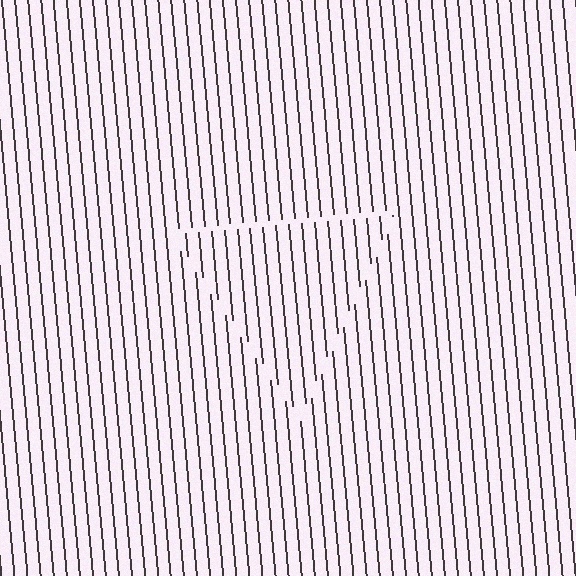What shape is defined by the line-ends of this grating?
An illusory triangle. The interior of the shape contains the same grating, shifted by half a period — the contour is defined by the phase discontinuity where line-ends from the inner and outer gratings abut.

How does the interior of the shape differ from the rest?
The interior of the shape contains the same grating, shifted by half a period — the contour is defined by the phase discontinuity where line-ends from the inner and outer gratings abut.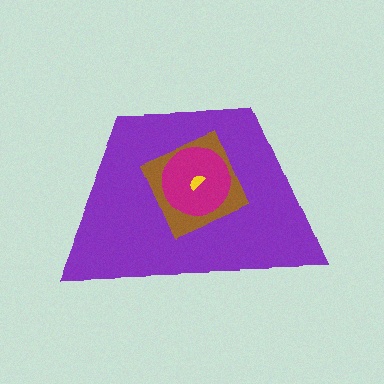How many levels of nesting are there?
4.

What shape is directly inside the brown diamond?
The magenta circle.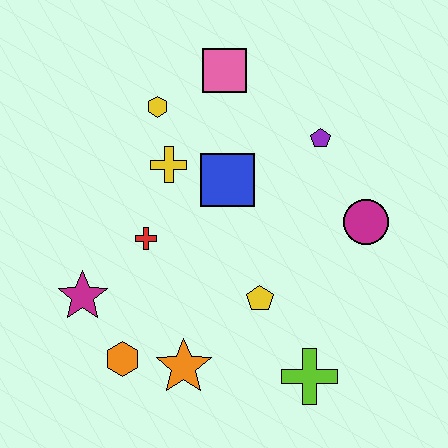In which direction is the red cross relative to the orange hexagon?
The red cross is above the orange hexagon.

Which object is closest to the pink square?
The yellow hexagon is closest to the pink square.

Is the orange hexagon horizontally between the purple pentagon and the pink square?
No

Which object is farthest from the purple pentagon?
The orange hexagon is farthest from the purple pentagon.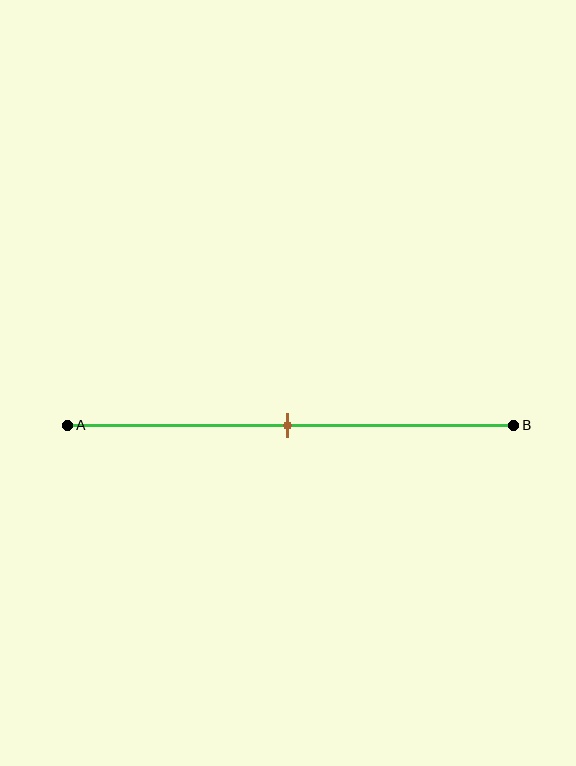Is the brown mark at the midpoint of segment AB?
Yes, the mark is approximately at the midpoint.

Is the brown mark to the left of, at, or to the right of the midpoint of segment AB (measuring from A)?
The brown mark is approximately at the midpoint of segment AB.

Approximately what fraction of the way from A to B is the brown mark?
The brown mark is approximately 50% of the way from A to B.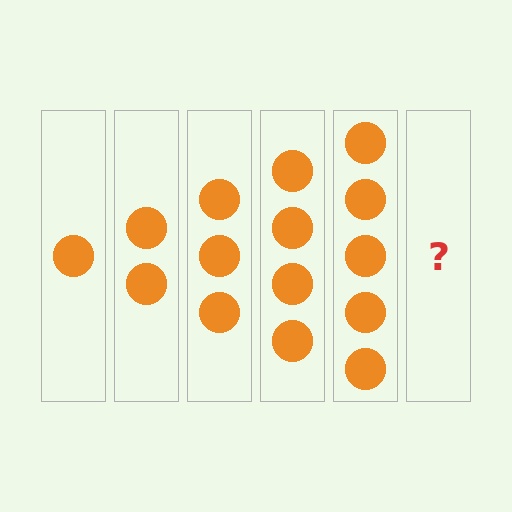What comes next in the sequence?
The next element should be 6 circles.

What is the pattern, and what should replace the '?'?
The pattern is that each step adds one more circle. The '?' should be 6 circles.